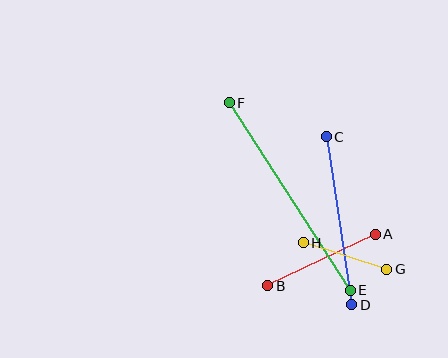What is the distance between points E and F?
The distance is approximately 223 pixels.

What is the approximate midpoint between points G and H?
The midpoint is at approximately (345, 256) pixels.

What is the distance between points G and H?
The distance is approximately 87 pixels.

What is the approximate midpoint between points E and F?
The midpoint is at approximately (290, 196) pixels.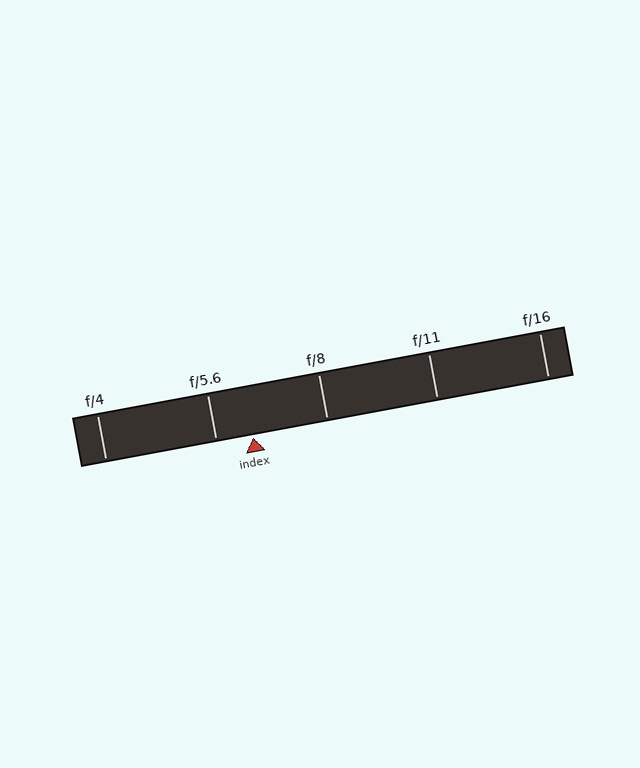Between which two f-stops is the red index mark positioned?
The index mark is between f/5.6 and f/8.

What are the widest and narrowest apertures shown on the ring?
The widest aperture shown is f/4 and the narrowest is f/16.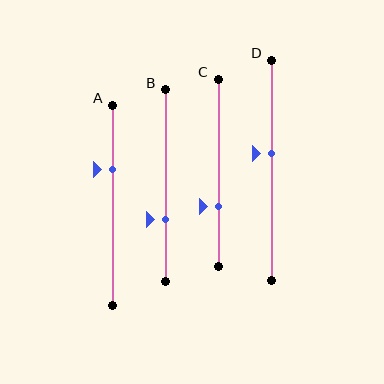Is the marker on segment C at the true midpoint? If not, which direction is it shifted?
No, the marker on segment C is shifted downward by about 18% of the segment length.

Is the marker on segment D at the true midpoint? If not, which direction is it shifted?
No, the marker on segment D is shifted upward by about 7% of the segment length.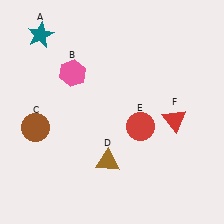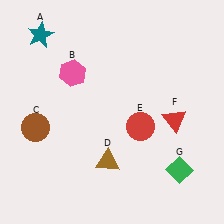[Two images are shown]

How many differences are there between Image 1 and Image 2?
There is 1 difference between the two images.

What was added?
A green diamond (G) was added in Image 2.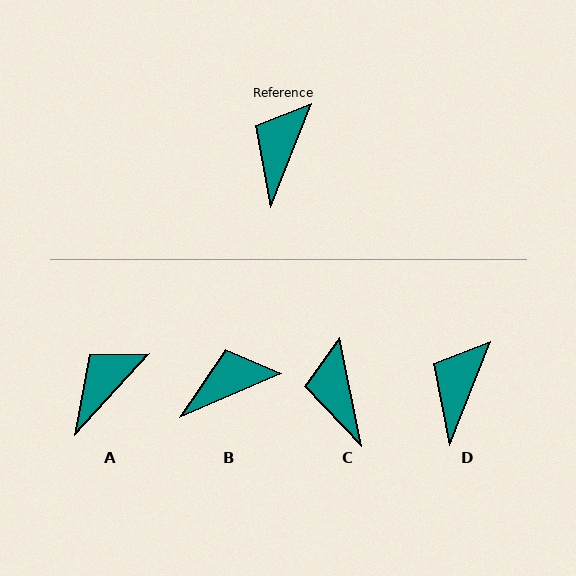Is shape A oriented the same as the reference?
No, it is off by about 21 degrees.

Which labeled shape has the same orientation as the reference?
D.